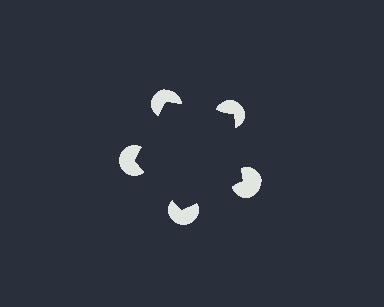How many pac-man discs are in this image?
There are 5 — one at each vertex of the illusory pentagon.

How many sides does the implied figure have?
5 sides.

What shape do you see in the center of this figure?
An illusory pentagon — its edges are inferred from the aligned wedge cuts in the pac-man discs, not physically drawn.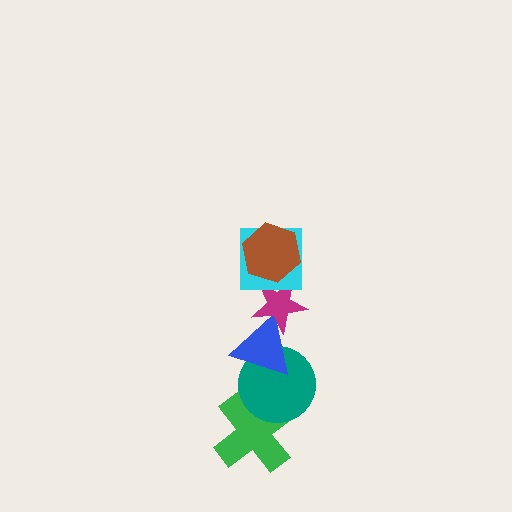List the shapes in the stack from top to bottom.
From top to bottom: the brown hexagon, the cyan square, the magenta star, the blue triangle, the teal circle, the green cross.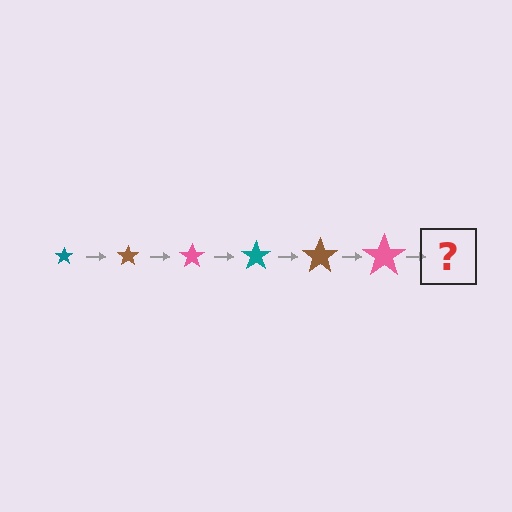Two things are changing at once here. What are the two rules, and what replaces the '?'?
The two rules are that the star grows larger each step and the color cycles through teal, brown, and pink. The '?' should be a teal star, larger than the previous one.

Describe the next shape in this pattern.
It should be a teal star, larger than the previous one.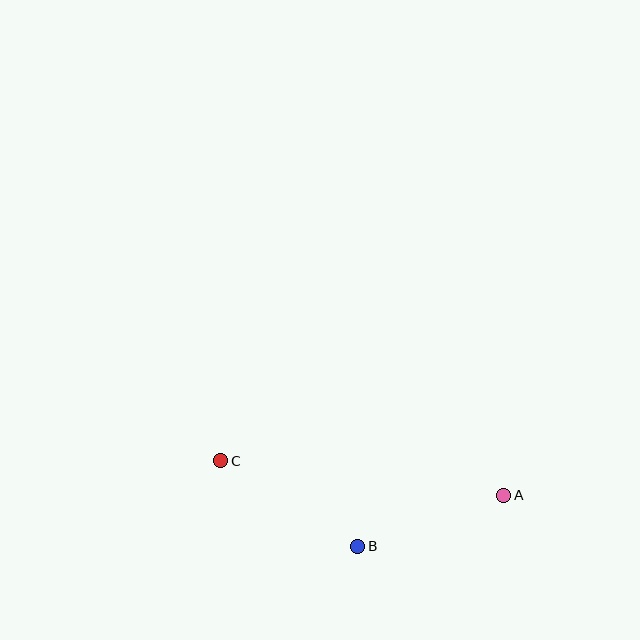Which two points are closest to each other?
Points A and B are closest to each other.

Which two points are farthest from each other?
Points A and C are farthest from each other.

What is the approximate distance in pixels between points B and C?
The distance between B and C is approximately 161 pixels.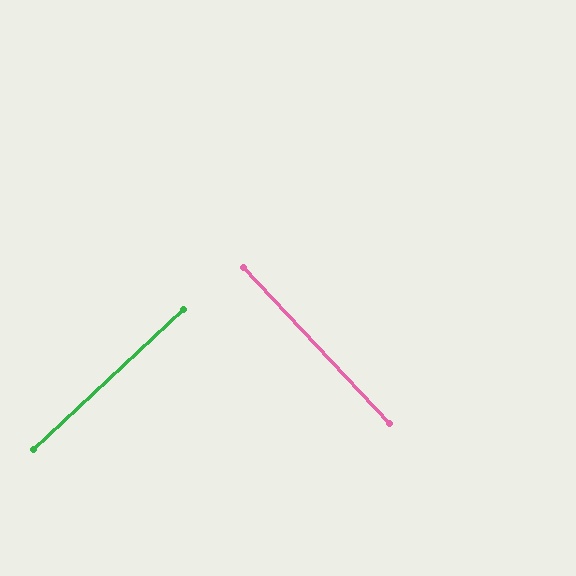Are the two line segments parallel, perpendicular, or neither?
Perpendicular — they meet at approximately 90°.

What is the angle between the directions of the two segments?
Approximately 90 degrees.